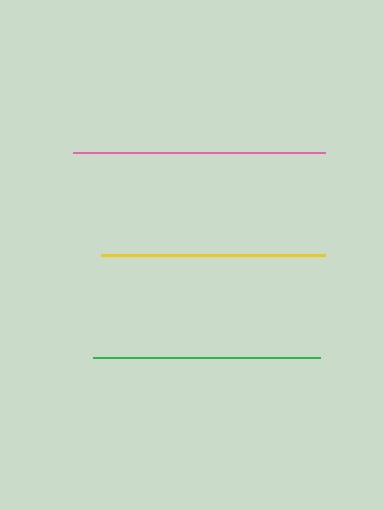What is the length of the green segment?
The green segment is approximately 227 pixels long.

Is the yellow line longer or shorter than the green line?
The green line is longer than the yellow line.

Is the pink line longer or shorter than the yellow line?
The pink line is longer than the yellow line.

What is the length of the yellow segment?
The yellow segment is approximately 224 pixels long.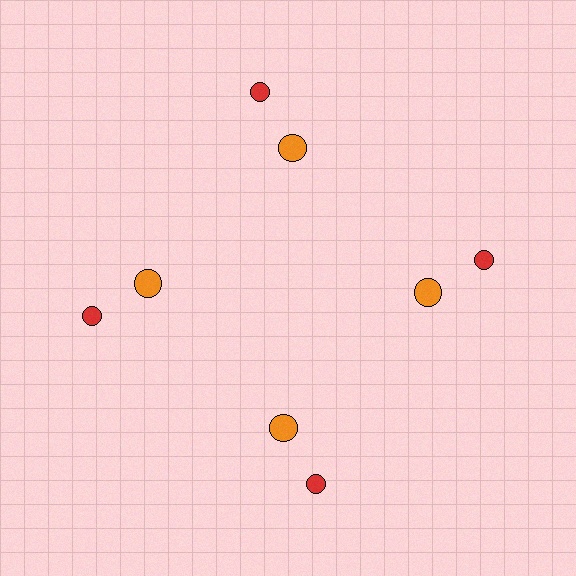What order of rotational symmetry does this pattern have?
This pattern has 4-fold rotational symmetry.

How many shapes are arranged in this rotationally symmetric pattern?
There are 8 shapes, arranged in 4 groups of 2.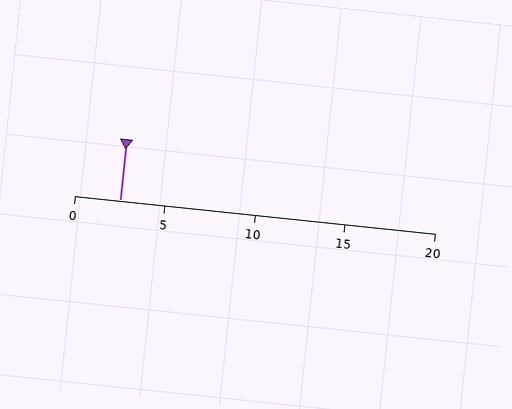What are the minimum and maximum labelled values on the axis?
The axis runs from 0 to 20.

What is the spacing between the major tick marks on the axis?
The major ticks are spaced 5 apart.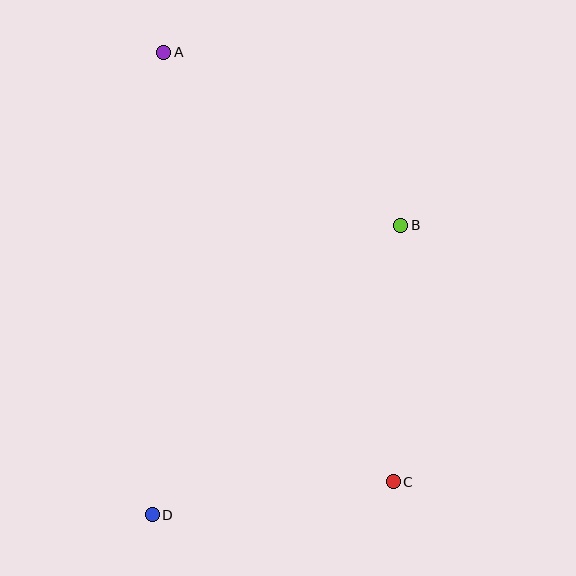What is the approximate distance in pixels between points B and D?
The distance between B and D is approximately 382 pixels.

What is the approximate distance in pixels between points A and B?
The distance between A and B is approximately 294 pixels.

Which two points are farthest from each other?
Points A and C are farthest from each other.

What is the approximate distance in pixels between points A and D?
The distance between A and D is approximately 463 pixels.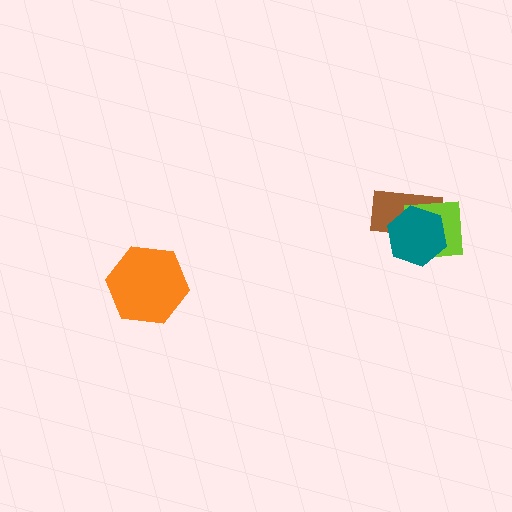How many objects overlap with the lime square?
2 objects overlap with the lime square.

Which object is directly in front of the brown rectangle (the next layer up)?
The lime square is directly in front of the brown rectangle.